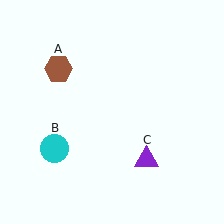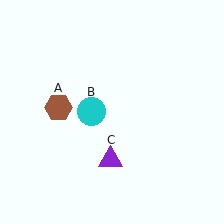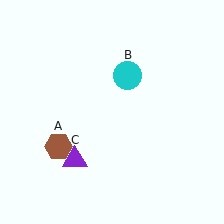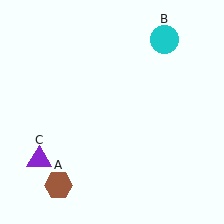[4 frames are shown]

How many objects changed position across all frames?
3 objects changed position: brown hexagon (object A), cyan circle (object B), purple triangle (object C).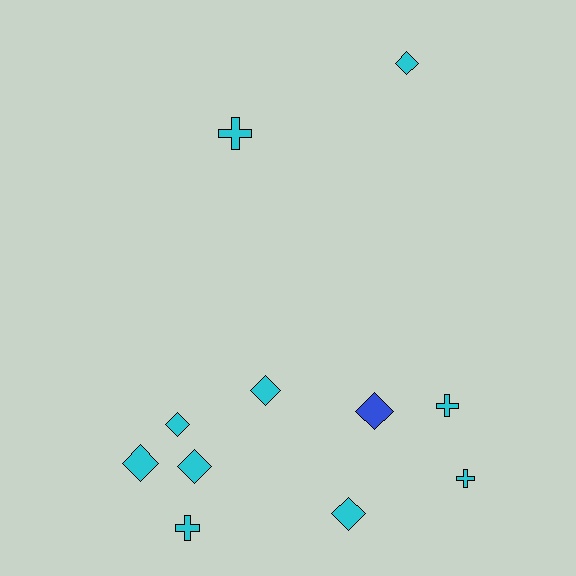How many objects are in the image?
There are 11 objects.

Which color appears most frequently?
Cyan, with 10 objects.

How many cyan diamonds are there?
There are 6 cyan diamonds.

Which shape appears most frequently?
Diamond, with 7 objects.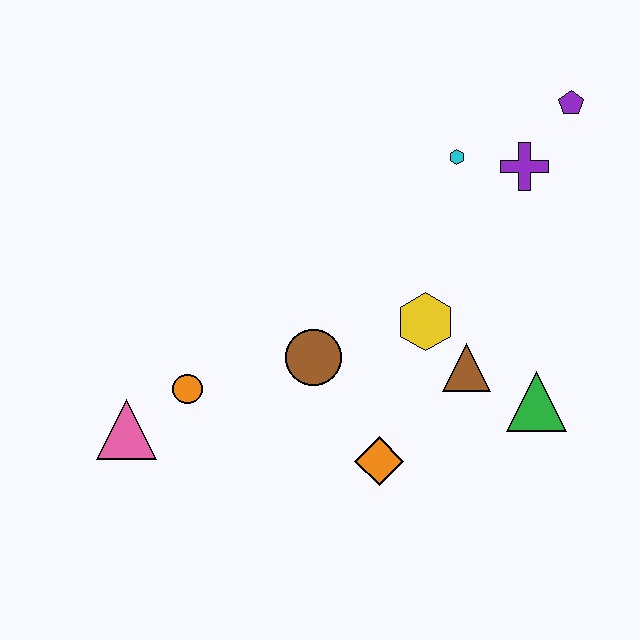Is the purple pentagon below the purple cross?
No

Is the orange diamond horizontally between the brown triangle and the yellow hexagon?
No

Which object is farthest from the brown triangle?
The pink triangle is farthest from the brown triangle.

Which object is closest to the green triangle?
The brown triangle is closest to the green triangle.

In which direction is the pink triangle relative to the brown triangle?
The pink triangle is to the left of the brown triangle.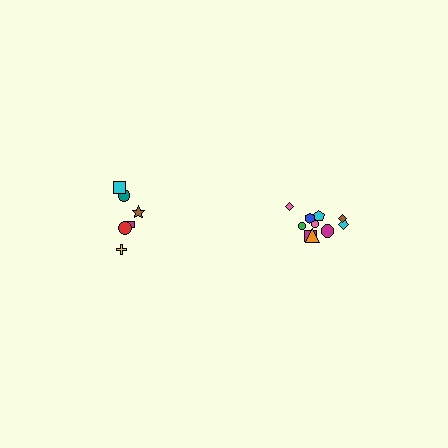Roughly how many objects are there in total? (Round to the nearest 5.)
Roughly 15 objects in total.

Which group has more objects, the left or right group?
The right group.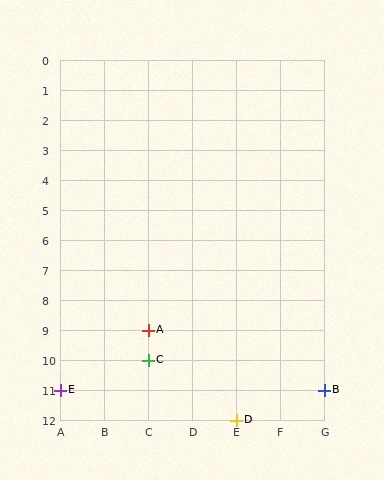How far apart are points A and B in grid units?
Points A and B are 4 columns and 2 rows apart (about 4.5 grid units diagonally).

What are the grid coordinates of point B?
Point B is at grid coordinates (G, 11).